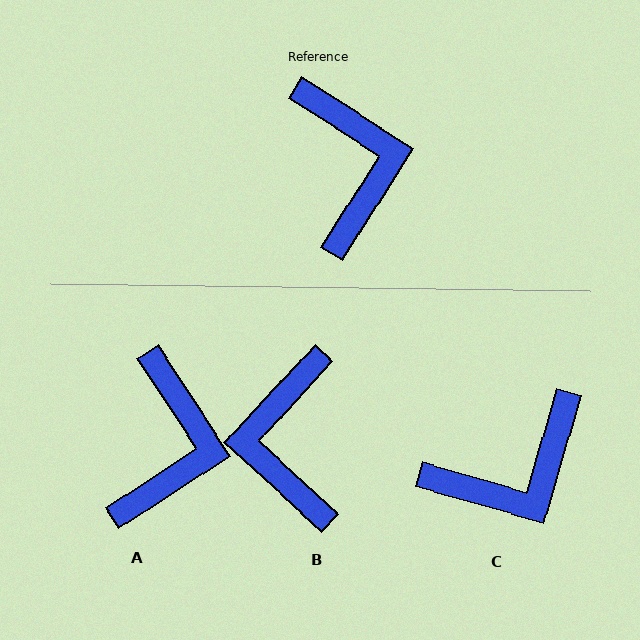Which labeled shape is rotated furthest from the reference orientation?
B, about 170 degrees away.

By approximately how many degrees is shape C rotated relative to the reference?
Approximately 73 degrees clockwise.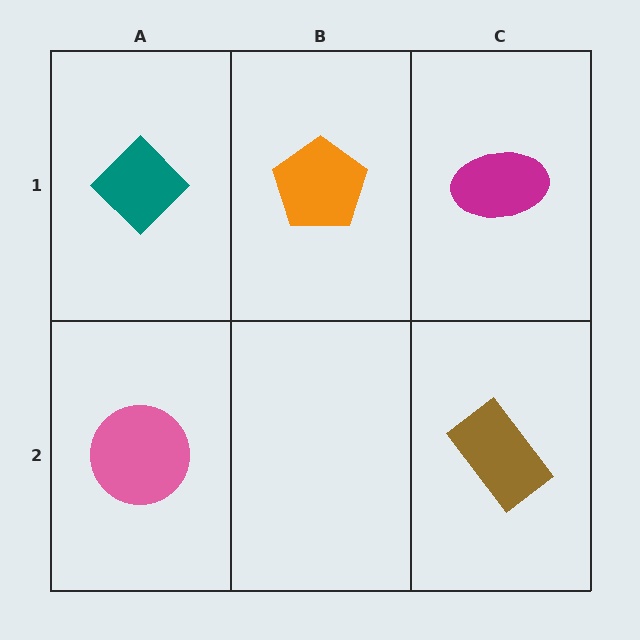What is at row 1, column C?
A magenta ellipse.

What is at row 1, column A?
A teal diamond.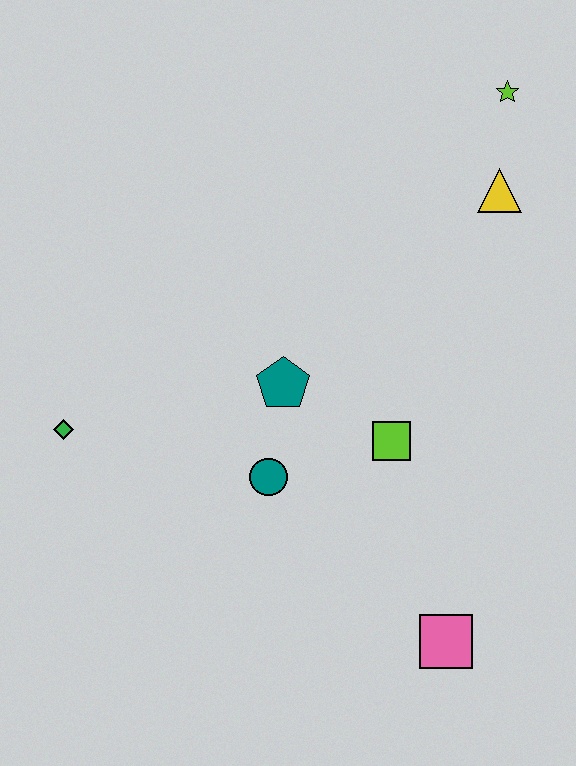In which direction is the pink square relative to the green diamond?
The pink square is to the right of the green diamond.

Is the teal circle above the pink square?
Yes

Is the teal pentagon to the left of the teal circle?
No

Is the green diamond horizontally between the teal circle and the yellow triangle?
No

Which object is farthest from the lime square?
The lime star is farthest from the lime square.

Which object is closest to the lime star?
The yellow triangle is closest to the lime star.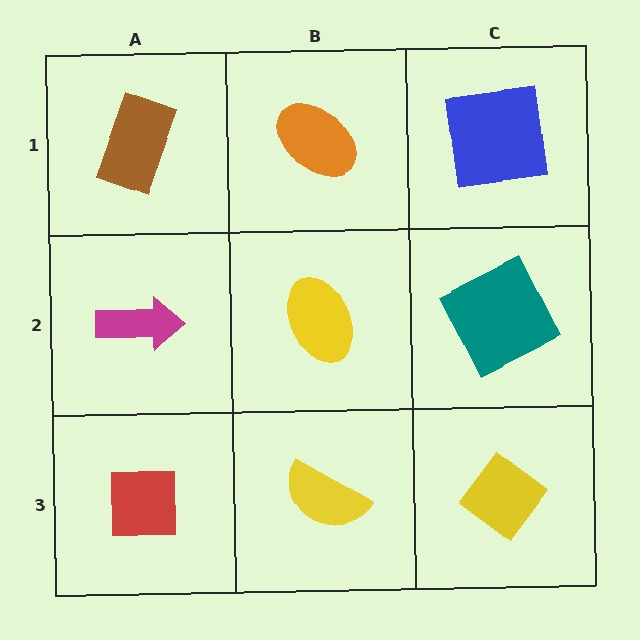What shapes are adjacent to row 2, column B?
An orange ellipse (row 1, column B), a yellow semicircle (row 3, column B), a magenta arrow (row 2, column A), a teal square (row 2, column C).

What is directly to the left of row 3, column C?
A yellow semicircle.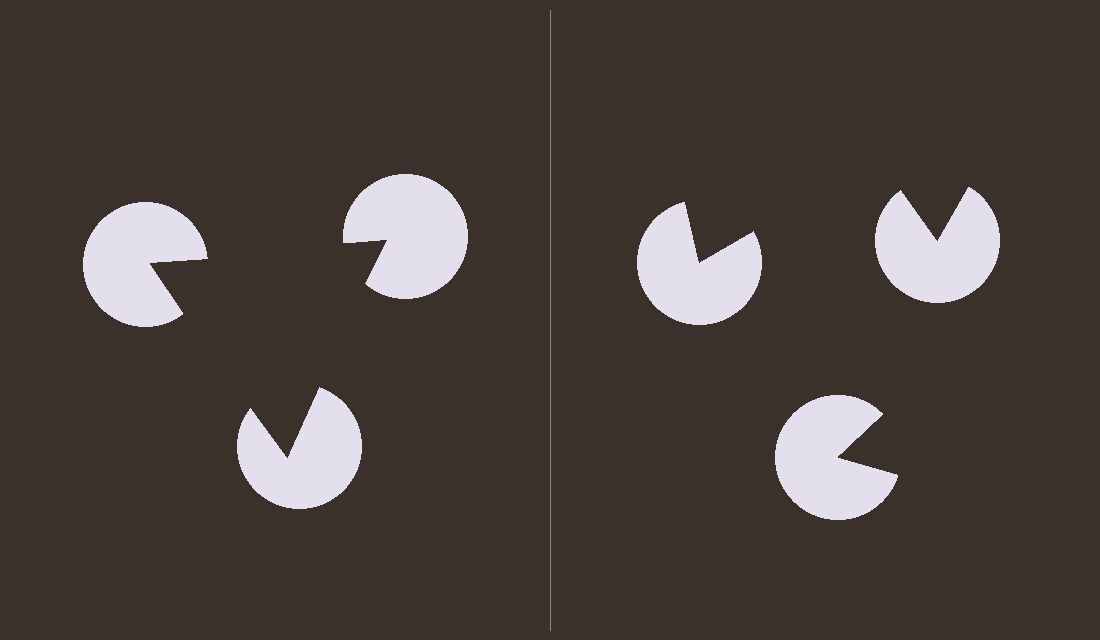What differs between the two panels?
The pac-man discs are positioned identically on both sides; only the wedge orientations differ. On the left they align to a triangle; on the right they are misaligned.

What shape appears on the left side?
An illusory triangle.